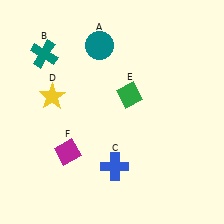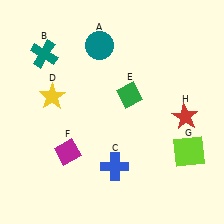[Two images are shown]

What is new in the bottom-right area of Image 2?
A red star (H) was added in the bottom-right area of Image 2.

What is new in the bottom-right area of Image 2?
A lime square (G) was added in the bottom-right area of Image 2.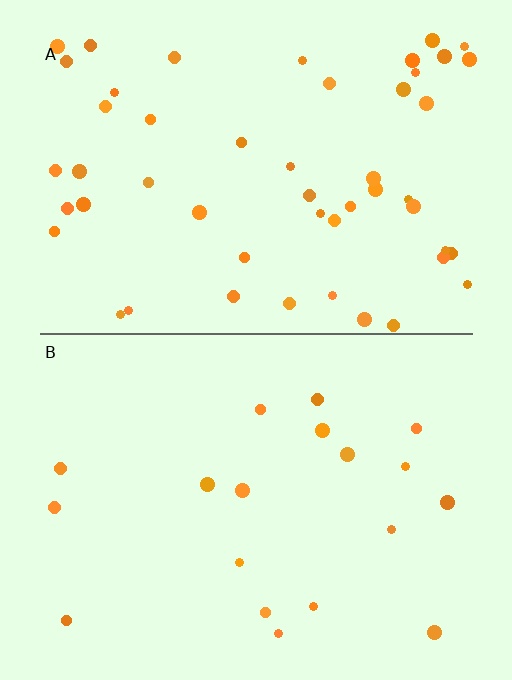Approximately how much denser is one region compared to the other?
Approximately 2.7× — region A over region B.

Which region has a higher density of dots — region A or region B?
A (the top).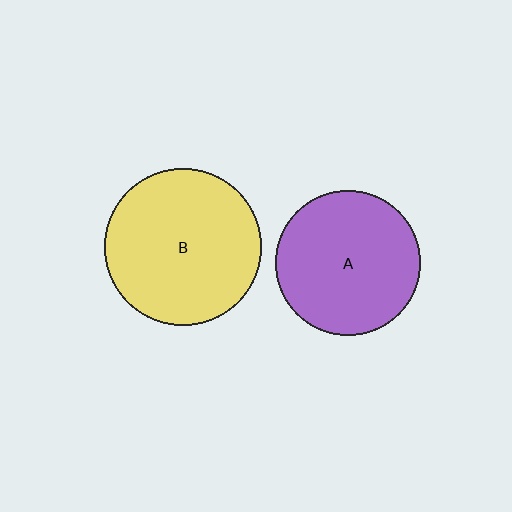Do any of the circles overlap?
No, none of the circles overlap.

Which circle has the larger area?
Circle B (yellow).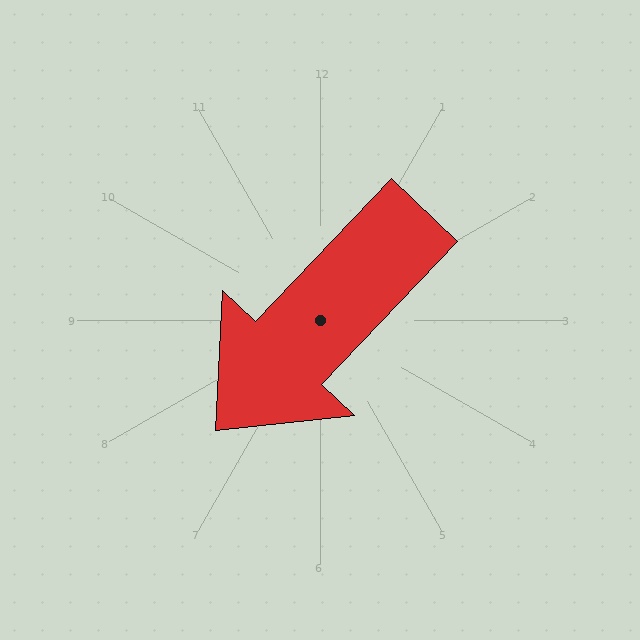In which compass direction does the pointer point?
Southwest.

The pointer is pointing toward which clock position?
Roughly 7 o'clock.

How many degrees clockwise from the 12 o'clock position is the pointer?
Approximately 224 degrees.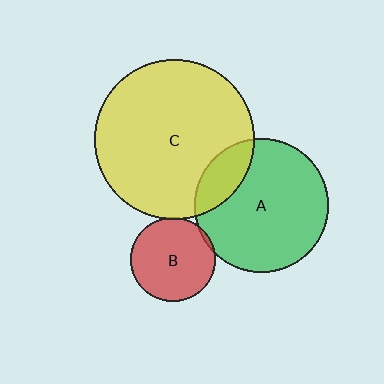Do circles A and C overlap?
Yes.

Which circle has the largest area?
Circle C (yellow).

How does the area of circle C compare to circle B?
Approximately 3.6 times.